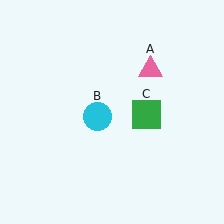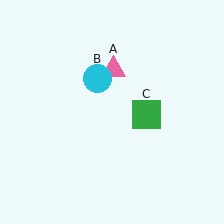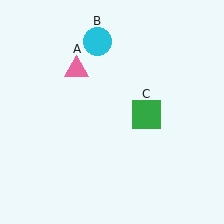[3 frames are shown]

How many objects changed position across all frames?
2 objects changed position: pink triangle (object A), cyan circle (object B).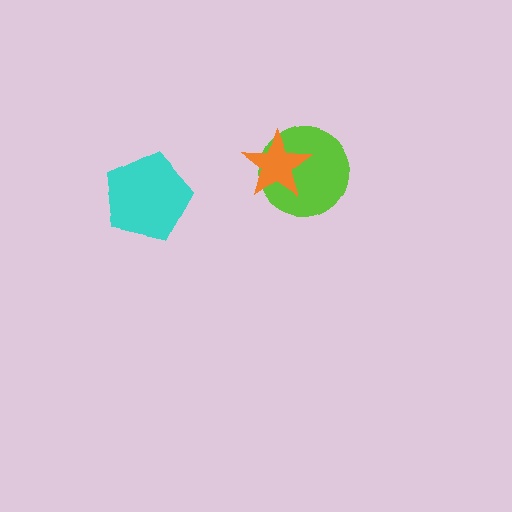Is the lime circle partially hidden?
Yes, it is partially covered by another shape.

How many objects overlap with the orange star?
1 object overlaps with the orange star.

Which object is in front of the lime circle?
The orange star is in front of the lime circle.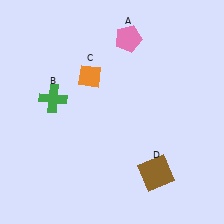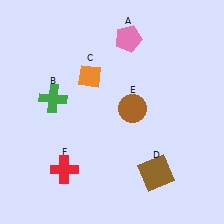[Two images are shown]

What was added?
A brown circle (E), a red cross (F) were added in Image 2.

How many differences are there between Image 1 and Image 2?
There are 2 differences between the two images.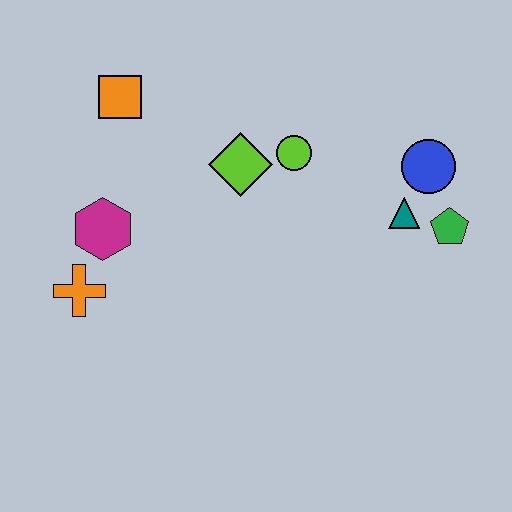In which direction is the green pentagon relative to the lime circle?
The green pentagon is to the right of the lime circle.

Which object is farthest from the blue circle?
The orange cross is farthest from the blue circle.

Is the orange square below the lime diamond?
No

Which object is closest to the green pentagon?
The teal triangle is closest to the green pentagon.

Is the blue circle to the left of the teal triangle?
No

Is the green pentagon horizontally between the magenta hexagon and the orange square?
No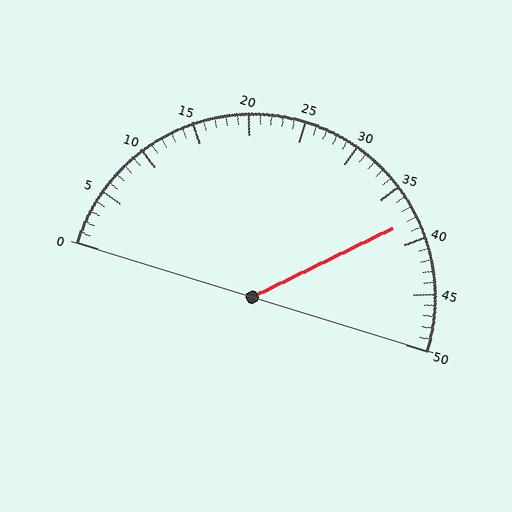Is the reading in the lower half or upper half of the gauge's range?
The reading is in the upper half of the range (0 to 50).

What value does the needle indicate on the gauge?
The needle indicates approximately 38.